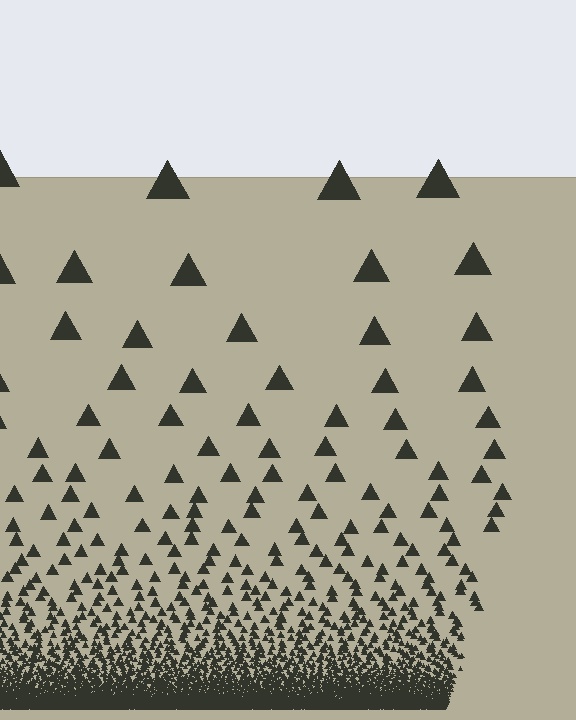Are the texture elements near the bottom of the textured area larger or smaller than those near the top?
Smaller. The gradient is inverted — elements near the bottom are smaller and denser.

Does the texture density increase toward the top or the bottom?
Density increases toward the bottom.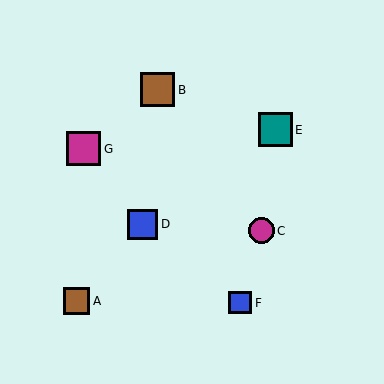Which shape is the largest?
The magenta square (labeled G) is the largest.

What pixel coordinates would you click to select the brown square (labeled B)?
Click at (158, 90) to select the brown square B.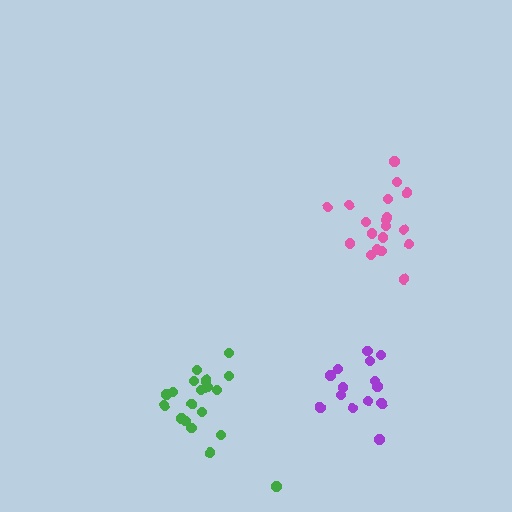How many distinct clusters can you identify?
There are 3 distinct clusters.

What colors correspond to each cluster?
The clusters are colored: green, pink, purple.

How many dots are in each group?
Group 1: 20 dots, Group 2: 19 dots, Group 3: 14 dots (53 total).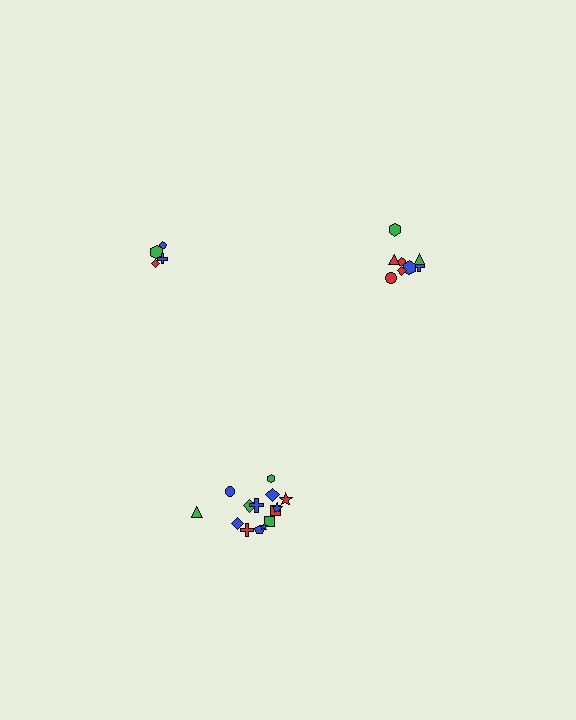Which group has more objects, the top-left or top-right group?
The top-right group.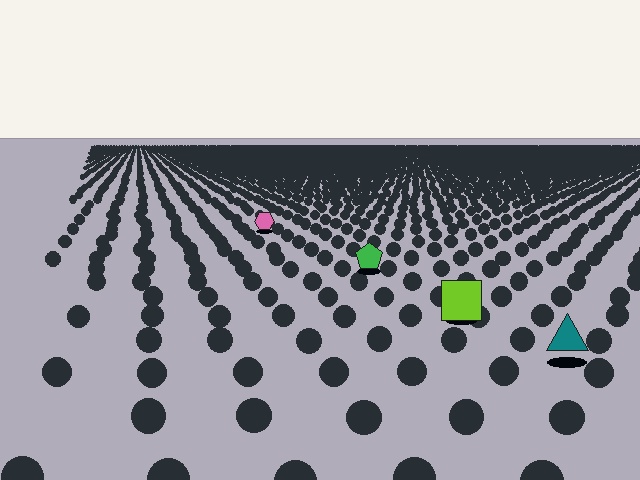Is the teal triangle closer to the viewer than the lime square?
Yes. The teal triangle is closer — you can tell from the texture gradient: the ground texture is coarser near it.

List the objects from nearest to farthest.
From nearest to farthest: the teal triangle, the lime square, the green pentagon, the pink hexagon.